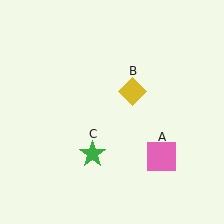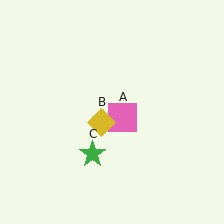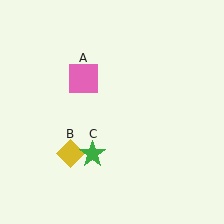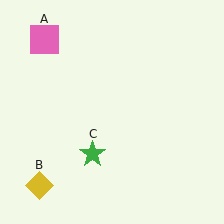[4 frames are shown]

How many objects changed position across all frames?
2 objects changed position: pink square (object A), yellow diamond (object B).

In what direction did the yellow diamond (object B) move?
The yellow diamond (object B) moved down and to the left.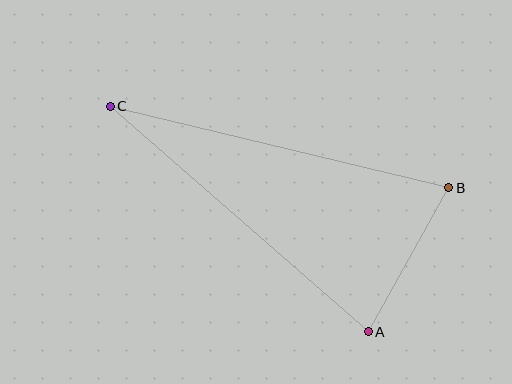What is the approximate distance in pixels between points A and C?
The distance between A and C is approximately 343 pixels.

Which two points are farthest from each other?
Points B and C are farthest from each other.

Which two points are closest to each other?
Points A and B are closest to each other.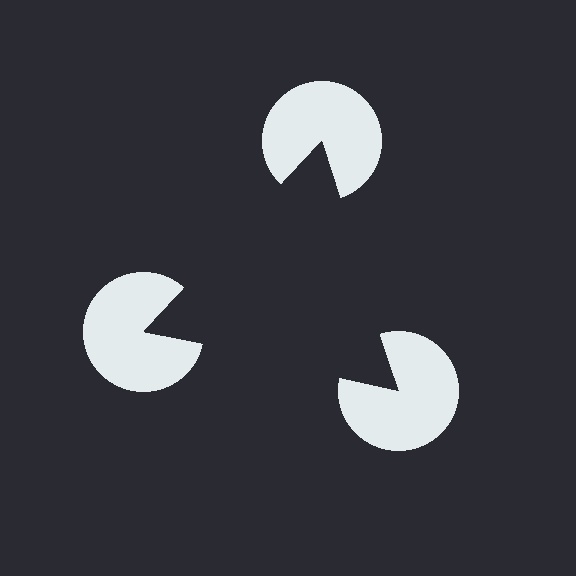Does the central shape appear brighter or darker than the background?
It typically appears slightly darker than the background, even though no actual brightness change is drawn.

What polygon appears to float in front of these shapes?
An illusory triangle — its edges are inferred from the aligned wedge cuts in the pac-man discs, not physically drawn.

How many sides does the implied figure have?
3 sides.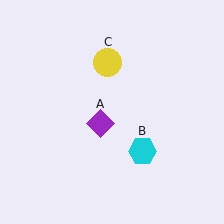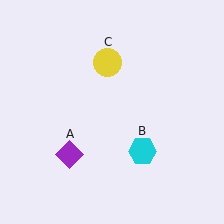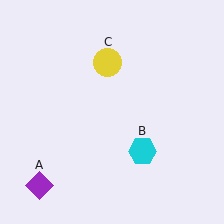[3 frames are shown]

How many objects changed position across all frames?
1 object changed position: purple diamond (object A).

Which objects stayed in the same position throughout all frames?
Cyan hexagon (object B) and yellow circle (object C) remained stationary.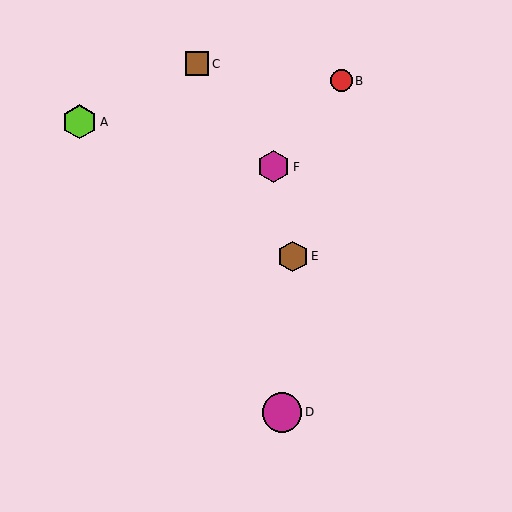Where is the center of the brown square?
The center of the brown square is at (197, 64).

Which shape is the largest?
The magenta circle (labeled D) is the largest.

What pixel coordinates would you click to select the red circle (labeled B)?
Click at (341, 81) to select the red circle B.